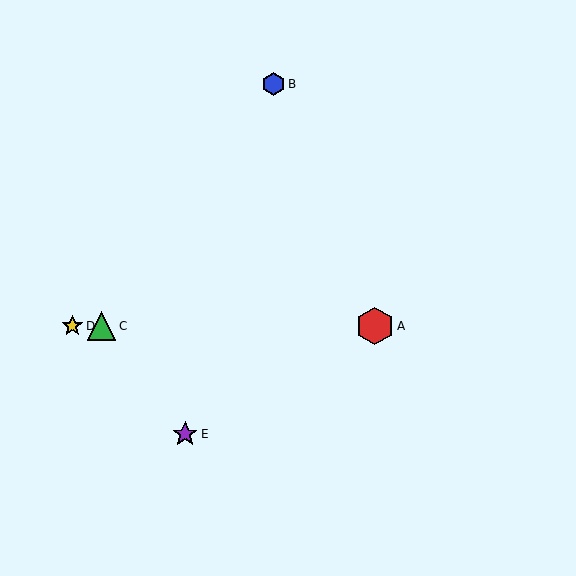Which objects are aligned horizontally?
Objects A, C, D are aligned horizontally.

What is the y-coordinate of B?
Object B is at y≈84.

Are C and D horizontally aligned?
Yes, both are at y≈326.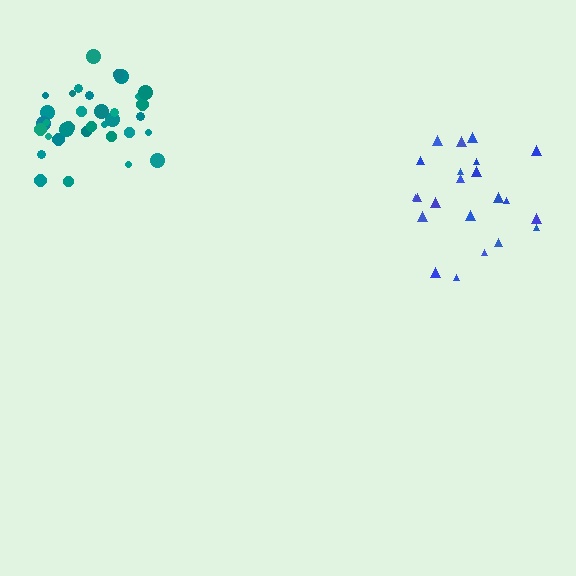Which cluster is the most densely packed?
Teal.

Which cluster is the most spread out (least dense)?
Blue.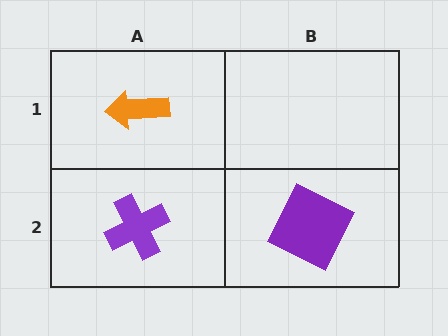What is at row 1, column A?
An orange arrow.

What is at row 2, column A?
A purple cross.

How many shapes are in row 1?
1 shape.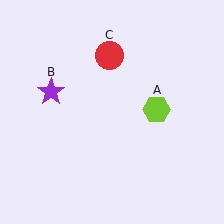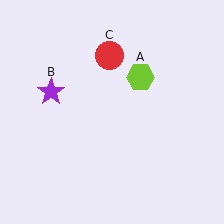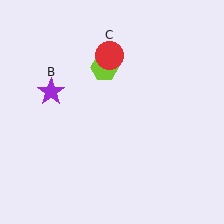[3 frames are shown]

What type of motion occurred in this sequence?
The lime hexagon (object A) rotated counterclockwise around the center of the scene.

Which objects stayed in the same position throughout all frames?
Purple star (object B) and red circle (object C) remained stationary.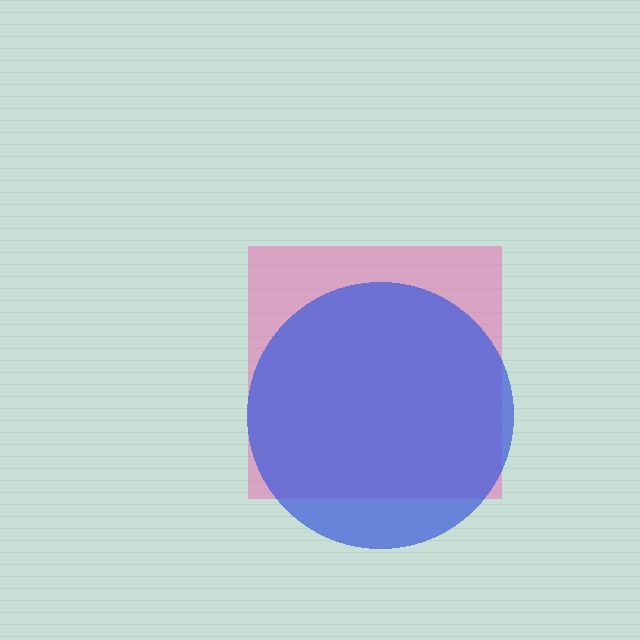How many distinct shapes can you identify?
There are 2 distinct shapes: a pink square, a blue circle.